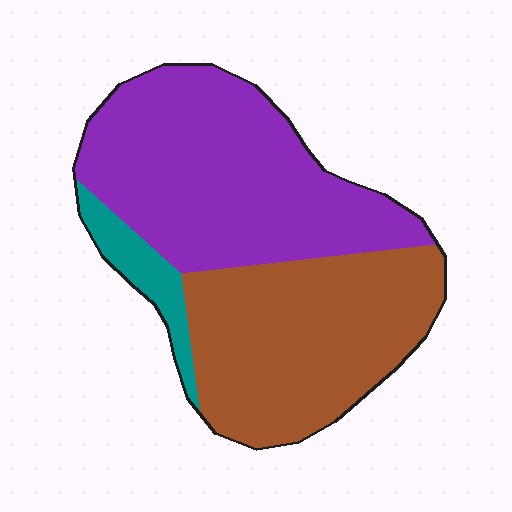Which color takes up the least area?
Teal, at roughly 10%.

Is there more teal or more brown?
Brown.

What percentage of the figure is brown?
Brown covers 42% of the figure.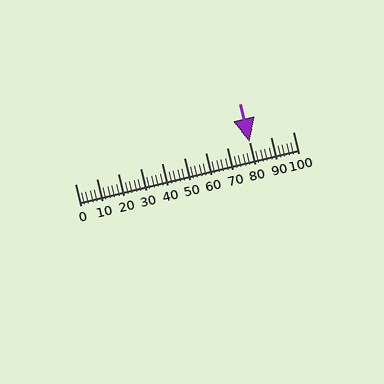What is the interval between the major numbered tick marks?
The major tick marks are spaced 10 units apart.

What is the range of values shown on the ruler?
The ruler shows values from 0 to 100.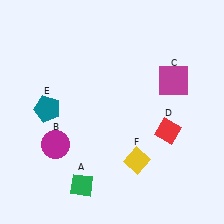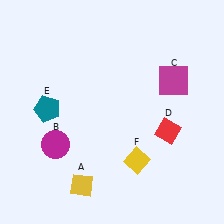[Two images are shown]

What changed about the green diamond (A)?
In Image 1, A is green. In Image 2, it changed to yellow.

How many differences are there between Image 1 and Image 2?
There is 1 difference between the two images.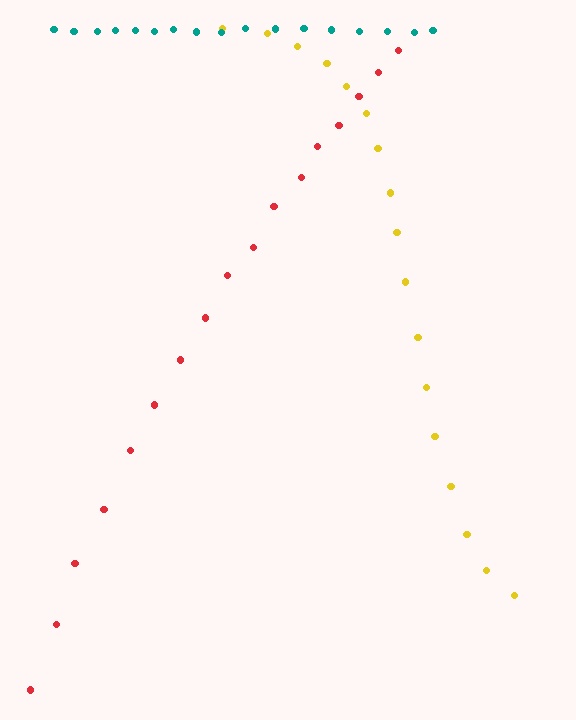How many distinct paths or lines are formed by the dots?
There are 3 distinct paths.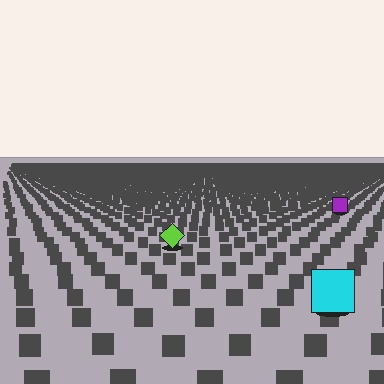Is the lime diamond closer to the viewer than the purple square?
Yes. The lime diamond is closer — you can tell from the texture gradient: the ground texture is coarser near it.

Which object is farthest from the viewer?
The purple square is farthest from the viewer. It appears smaller and the ground texture around it is denser.